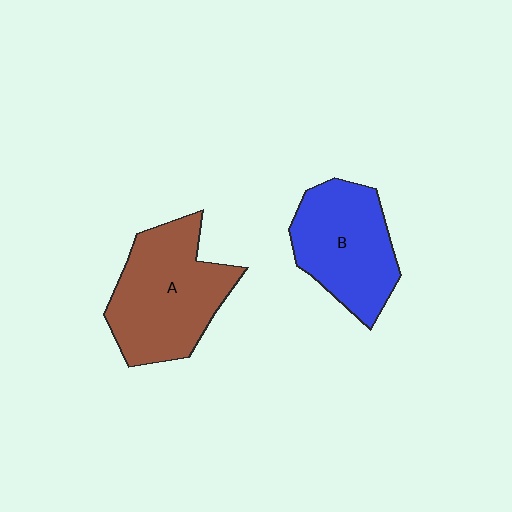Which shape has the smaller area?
Shape B (blue).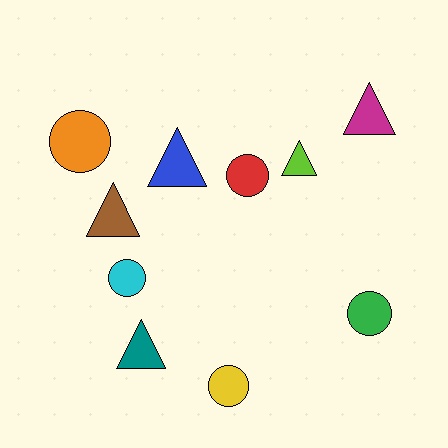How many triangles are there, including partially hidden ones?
There are 5 triangles.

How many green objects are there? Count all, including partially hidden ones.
There is 1 green object.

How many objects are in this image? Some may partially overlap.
There are 10 objects.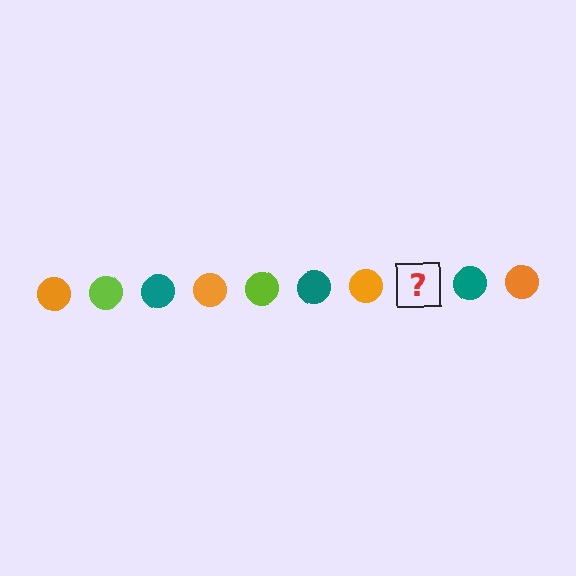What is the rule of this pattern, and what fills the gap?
The rule is that the pattern cycles through orange, lime, teal circles. The gap should be filled with a lime circle.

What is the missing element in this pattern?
The missing element is a lime circle.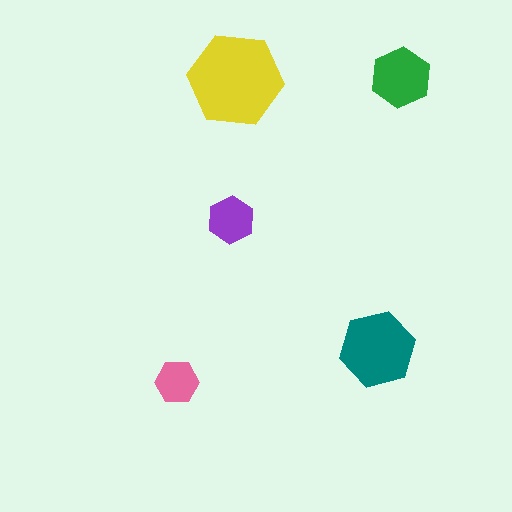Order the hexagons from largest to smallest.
the yellow one, the teal one, the green one, the purple one, the pink one.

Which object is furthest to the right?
The green hexagon is rightmost.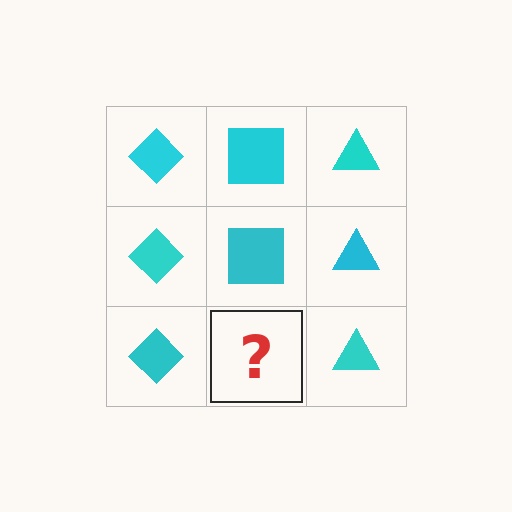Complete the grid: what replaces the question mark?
The question mark should be replaced with a cyan square.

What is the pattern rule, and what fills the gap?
The rule is that each column has a consistent shape. The gap should be filled with a cyan square.